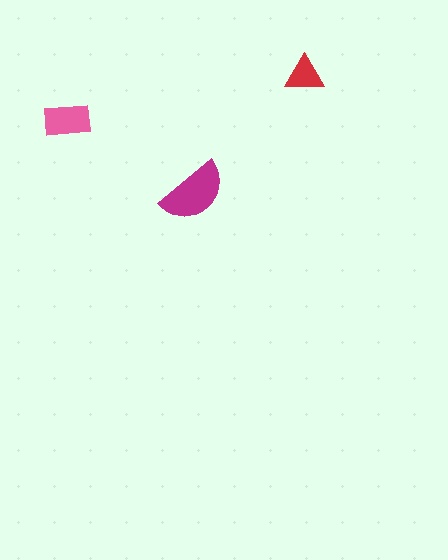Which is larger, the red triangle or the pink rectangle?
The pink rectangle.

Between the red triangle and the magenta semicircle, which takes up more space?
The magenta semicircle.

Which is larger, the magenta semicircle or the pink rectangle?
The magenta semicircle.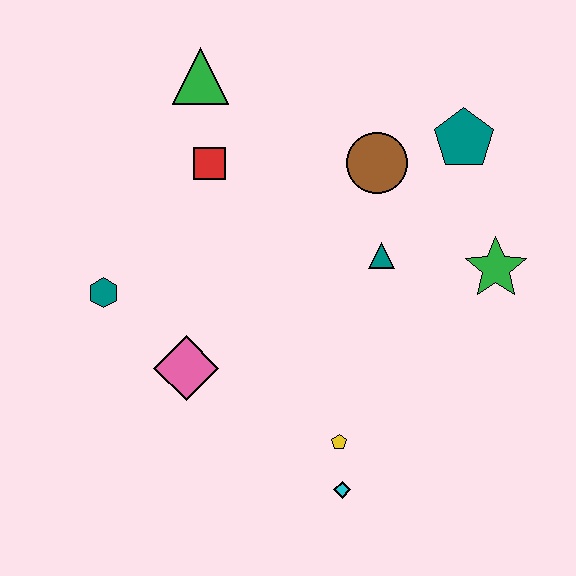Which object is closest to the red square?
The green triangle is closest to the red square.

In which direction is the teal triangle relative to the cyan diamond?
The teal triangle is above the cyan diamond.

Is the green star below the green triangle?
Yes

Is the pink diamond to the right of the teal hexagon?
Yes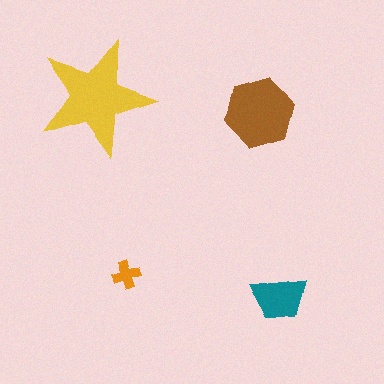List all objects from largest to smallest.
The yellow star, the brown hexagon, the teal trapezoid, the orange cross.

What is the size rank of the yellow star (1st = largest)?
1st.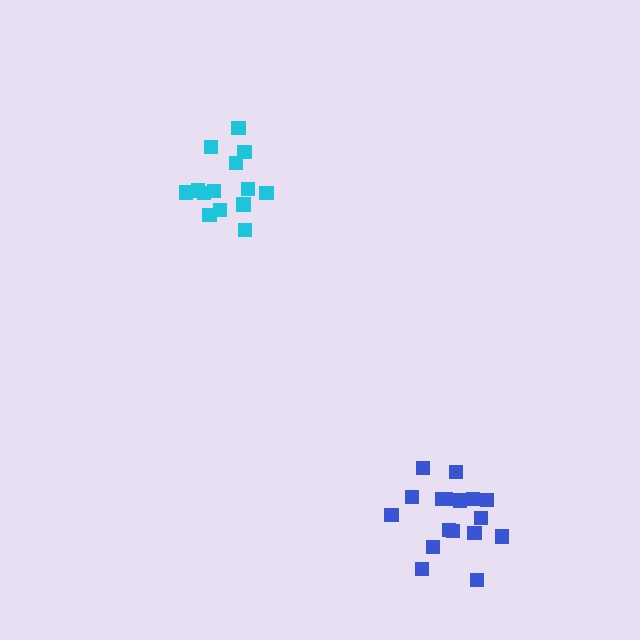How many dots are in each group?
Group 1: 14 dots, Group 2: 17 dots (31 total).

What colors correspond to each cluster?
The clusters are colored: cyan, blue.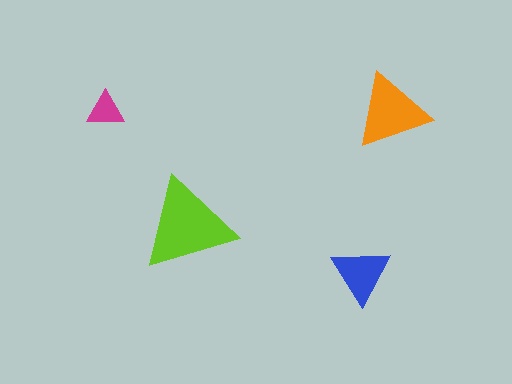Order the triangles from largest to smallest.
the lime one, the orange one, the blue one, the magenta one.